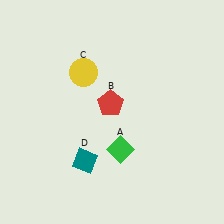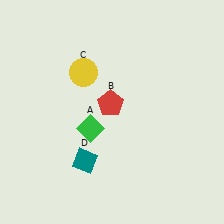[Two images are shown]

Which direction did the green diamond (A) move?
The green diamond (A) moved left.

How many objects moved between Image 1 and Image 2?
1 object moved between the two images.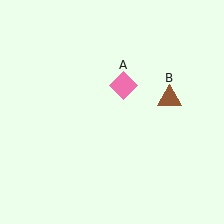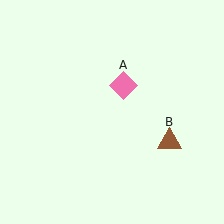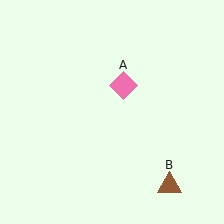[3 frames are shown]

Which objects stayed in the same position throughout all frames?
Pink diamond (object A) remained stationary.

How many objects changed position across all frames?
1 object changed position: brown triangle (object B).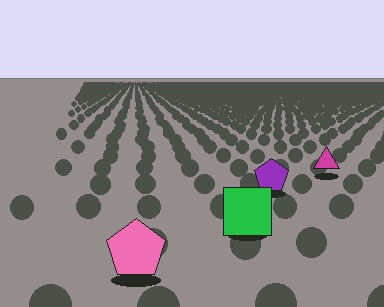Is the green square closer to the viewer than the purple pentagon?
Yes. The green square is closer — you can tell from the texture gradient: the ground texture is coarser near it.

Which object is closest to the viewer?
The pink pentagon is closest. The texture marks near it are larger and more spread out.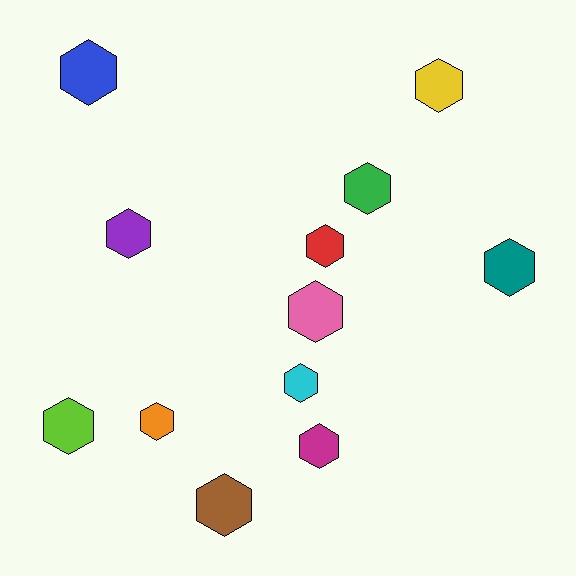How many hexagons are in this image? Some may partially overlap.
There are 12 hexagons.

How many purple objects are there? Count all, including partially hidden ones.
There is 1 purple object.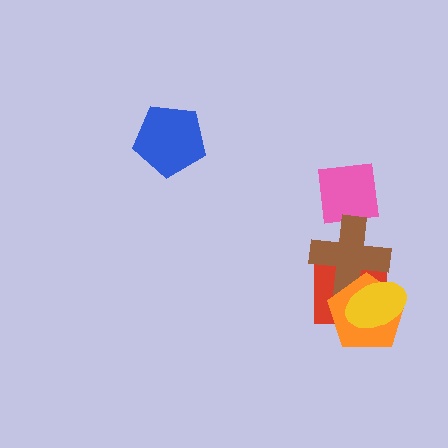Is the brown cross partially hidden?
Yes, it is partially covered by another shape.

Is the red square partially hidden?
Yes, it is partially covered by another shape.